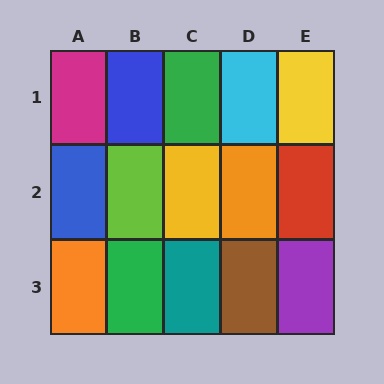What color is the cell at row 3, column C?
Teal.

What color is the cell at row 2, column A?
Blue.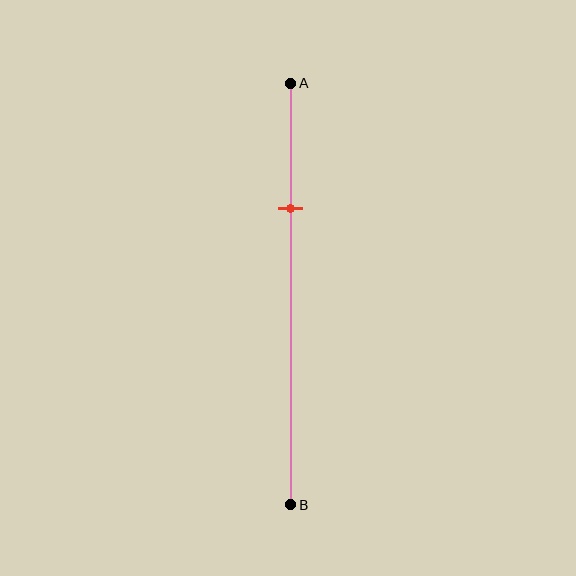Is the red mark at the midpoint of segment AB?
No, the mark is at about 30% from A, not at the 50% midpoint.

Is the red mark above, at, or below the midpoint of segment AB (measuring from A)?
The red mark is above the midpoint of segment AB.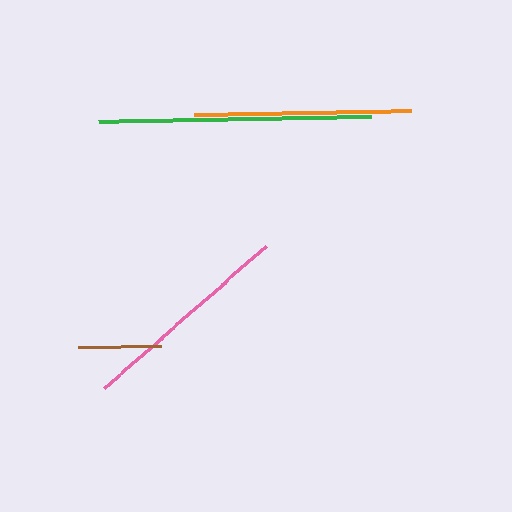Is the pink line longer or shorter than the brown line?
The pink line is longer than the brown line.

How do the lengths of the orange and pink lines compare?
The orange and pink lines are approximately the same length.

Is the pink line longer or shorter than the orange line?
The orange line is longer than the pink line.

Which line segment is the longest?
The green line is the longest at approximately 273 pixels.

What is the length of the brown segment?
The brown segment is approximately 84 pixels long.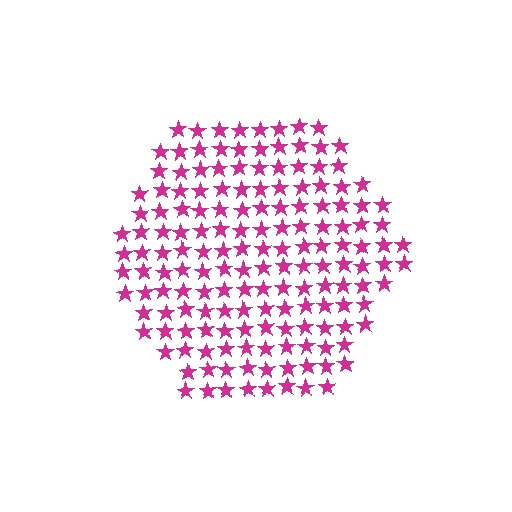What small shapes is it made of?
It is made of small stars.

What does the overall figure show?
The overall figure shows a hexagon.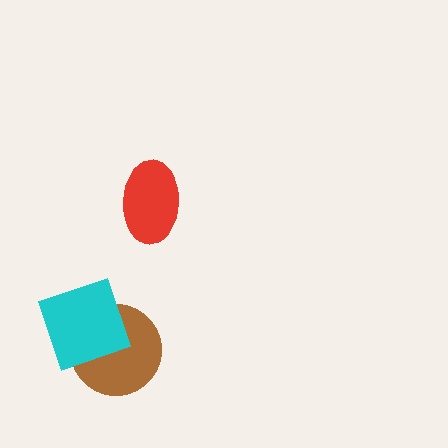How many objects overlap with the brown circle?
1 object overlaps with the brown circle.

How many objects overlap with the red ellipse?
0 objects overlap with the red ellipse.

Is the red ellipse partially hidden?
No, no other shape covers it.